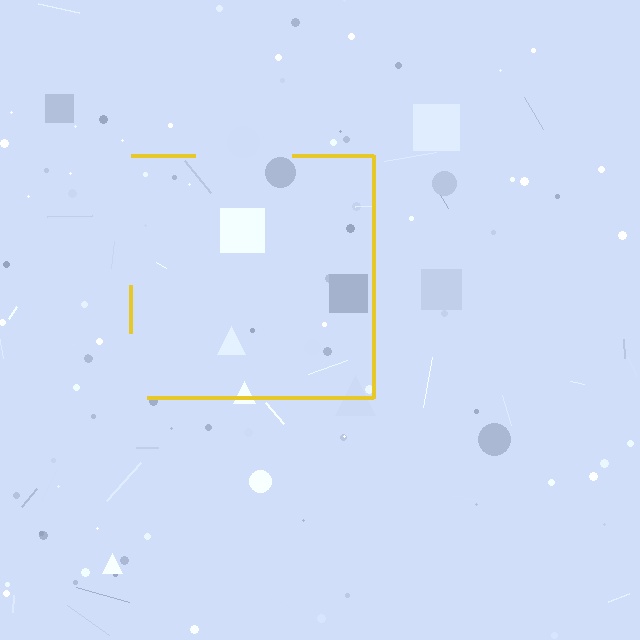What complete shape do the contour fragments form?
The contour fragments form a square.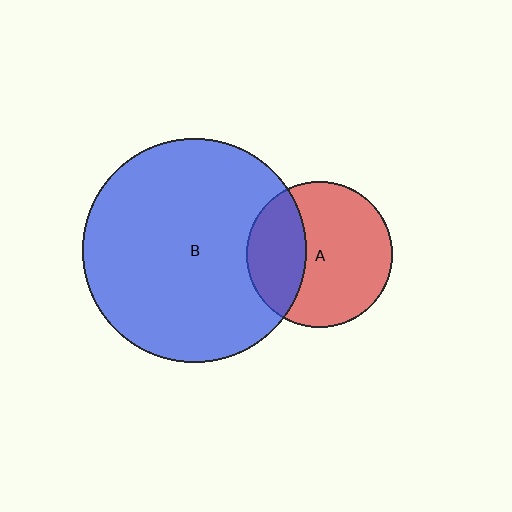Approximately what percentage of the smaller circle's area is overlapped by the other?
Approximately 30%.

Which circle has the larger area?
Circle B (blue).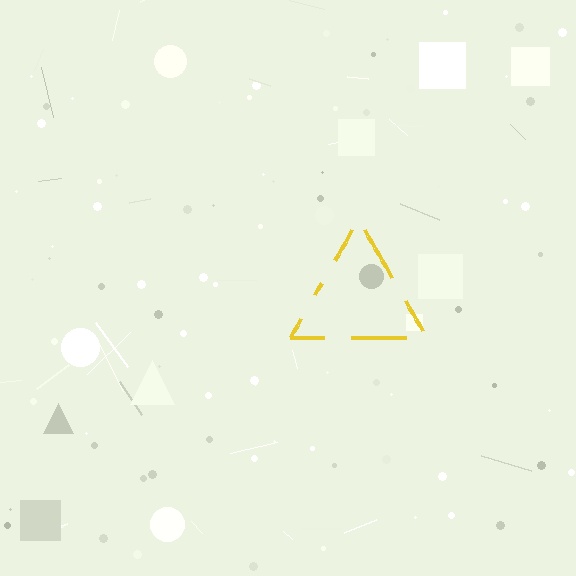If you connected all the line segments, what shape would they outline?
They would outline a triangle.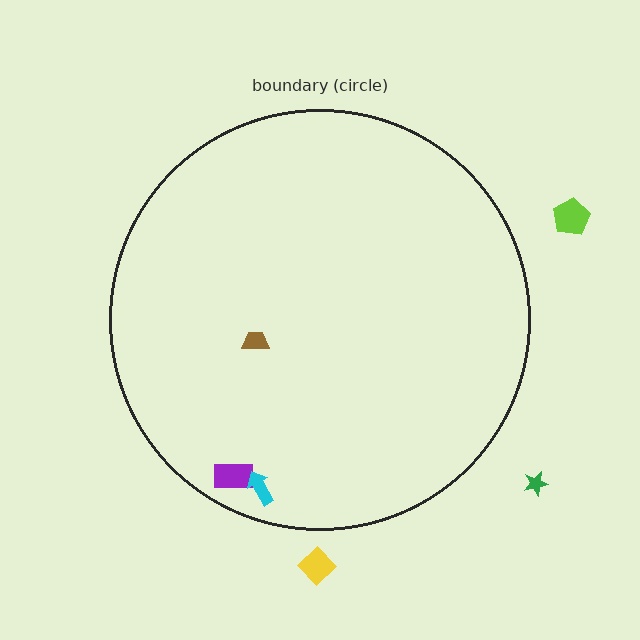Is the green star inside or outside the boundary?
Outside.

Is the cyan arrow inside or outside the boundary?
Inside.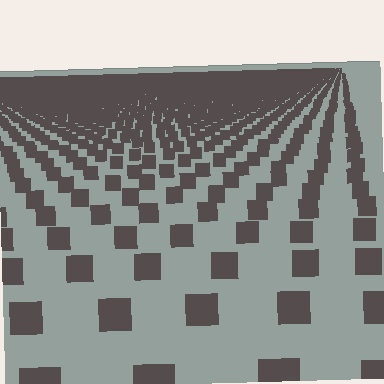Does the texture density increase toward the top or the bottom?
Density increases toward the top.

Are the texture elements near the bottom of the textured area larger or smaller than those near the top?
Larger. Near the bottom, elements are closer to the viewer and appear at a bigger on-screen size.